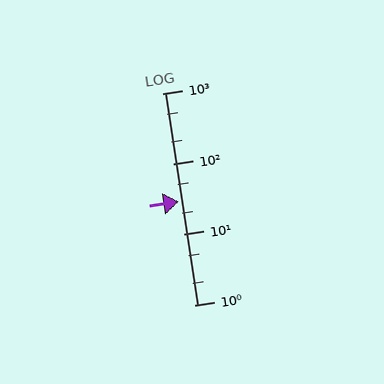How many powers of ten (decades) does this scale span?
The scale spans 3 decades, from 1 to 1000.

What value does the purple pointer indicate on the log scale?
The pointer indicates approximately 29.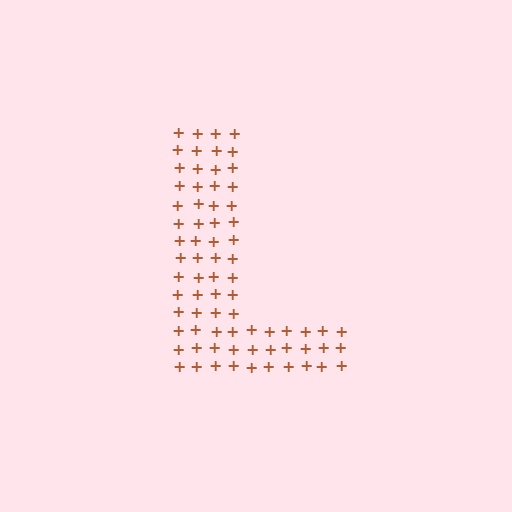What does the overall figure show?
The overall figure shows the letter L.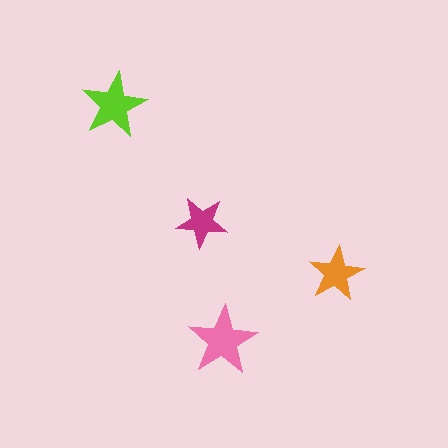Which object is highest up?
The lime star is topmost.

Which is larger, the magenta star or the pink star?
The pink one.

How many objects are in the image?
There are 4 objects in the image.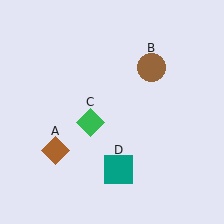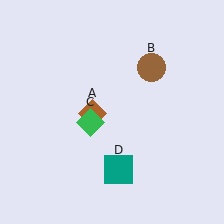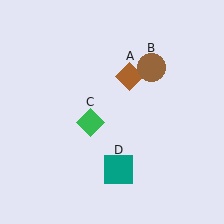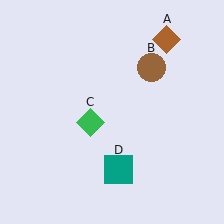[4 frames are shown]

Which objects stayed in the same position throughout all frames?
Brown circle (object B) and green diamond (object C) and teal square (object D) remained stationary.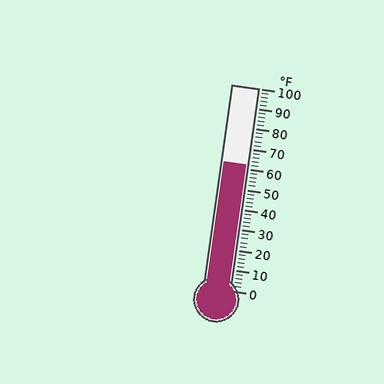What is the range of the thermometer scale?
The thermometer scale ranges from 0°F to 100°F.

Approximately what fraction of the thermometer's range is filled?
The thermometer is filled to approximately 60% of its range.